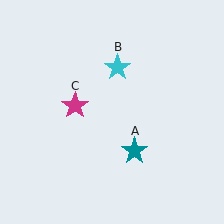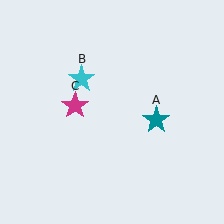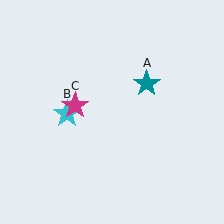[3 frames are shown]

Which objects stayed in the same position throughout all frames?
Magenta star (object C) remained stationary.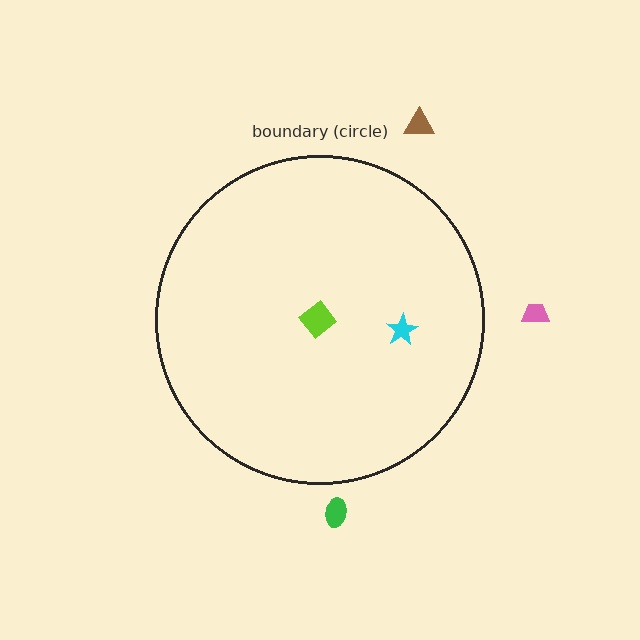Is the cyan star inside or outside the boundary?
Inside.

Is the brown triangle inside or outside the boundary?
Outside.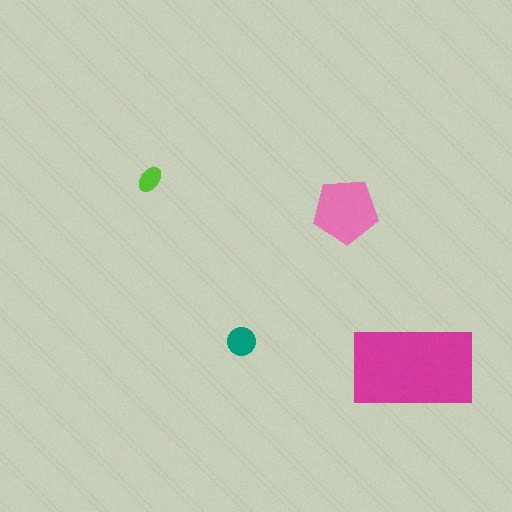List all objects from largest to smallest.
The magenta rectangle, the pink pentagon, the teal circle, the lime ellipse.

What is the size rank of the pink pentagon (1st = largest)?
2nd.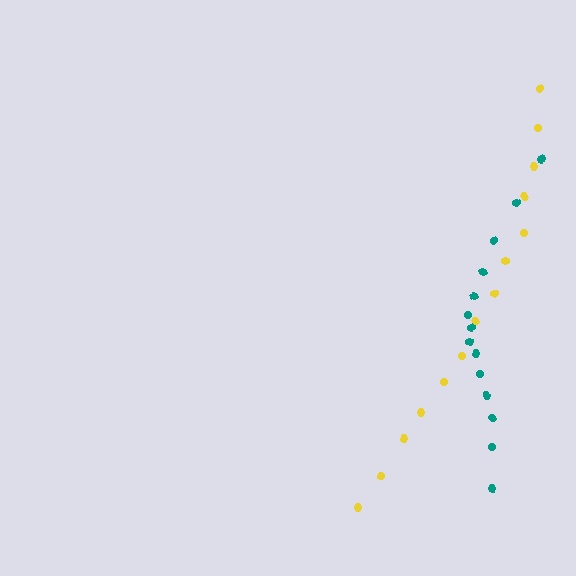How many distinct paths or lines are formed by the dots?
There are 2 distinct paths.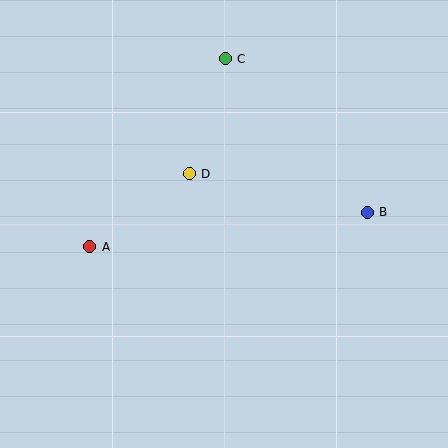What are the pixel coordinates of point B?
Point B is at (367, 212).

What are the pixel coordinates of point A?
Point A is at (90, 247).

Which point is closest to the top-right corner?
Point B is closest to the top-right corner.